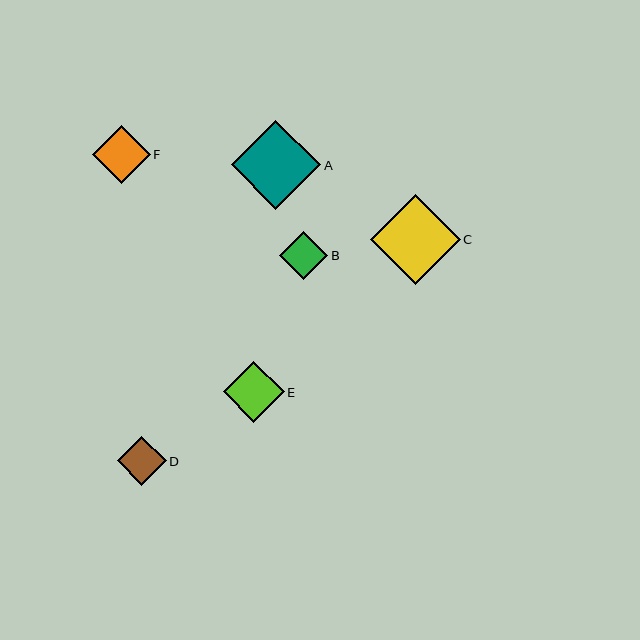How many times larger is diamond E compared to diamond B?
Diamond E is approximately 1.3 times the size of diamond B.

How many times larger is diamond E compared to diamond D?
Diamond E is approximately 1.2 times the size of diamond D.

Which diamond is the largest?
Diamond C is the largest with a size of approximately 90 pixels.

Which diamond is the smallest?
Diamond B is the smallest with a size of approximately 48 pixels.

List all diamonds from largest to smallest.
From largest to smallest: C, A, E, F, D, B.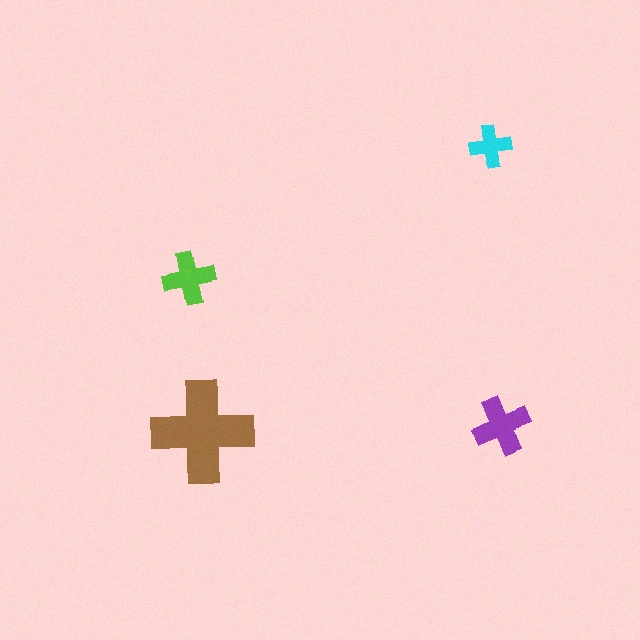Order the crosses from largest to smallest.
the brown one, the purple one, the lime one, the cyan one.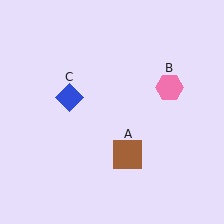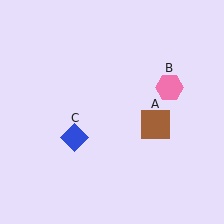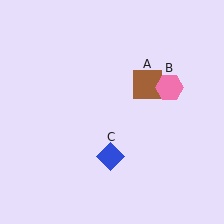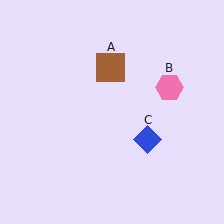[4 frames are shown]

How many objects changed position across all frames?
2 objects changed position: brown square (object A), blue diamond (object C).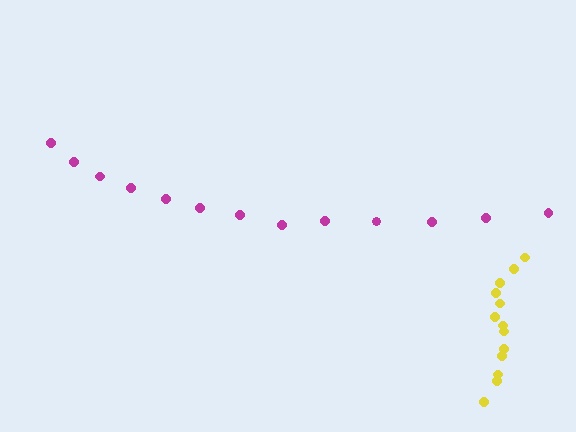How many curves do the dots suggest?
There are 2 distinct paths.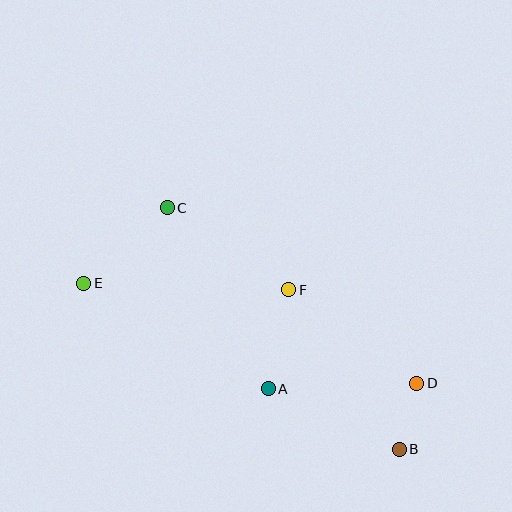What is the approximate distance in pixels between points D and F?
The distance between D and F is approximately 159 pixels.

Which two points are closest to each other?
Points B and D are closest to each other.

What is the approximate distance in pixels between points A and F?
The distance between A and F is approximately 101 pixels.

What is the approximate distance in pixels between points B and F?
The distance between B and F is approximately 194 pixels.